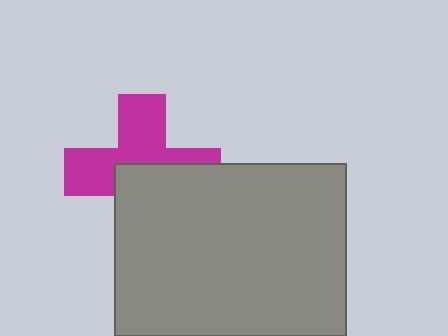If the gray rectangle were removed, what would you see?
You would see the complete magenta cross.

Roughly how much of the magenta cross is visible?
About half of it is visible (roughly 52%).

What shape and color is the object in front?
The object in front is a gray rectangle.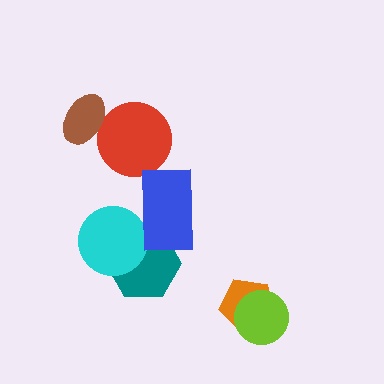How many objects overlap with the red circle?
1 object overlaps with the red circle.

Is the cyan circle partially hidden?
Yes, it is partially covered by another shape.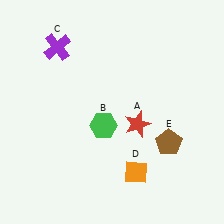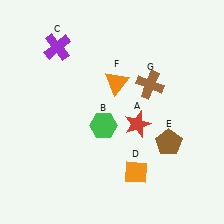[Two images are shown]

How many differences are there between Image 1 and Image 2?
There are 2 differences between the two images.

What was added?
An orange triangle (F), a brown cross (G) were added in Image 2.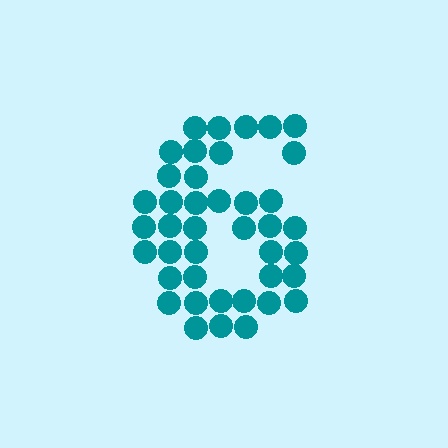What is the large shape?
The large shape is the digit 6.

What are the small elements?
The small elements are circles.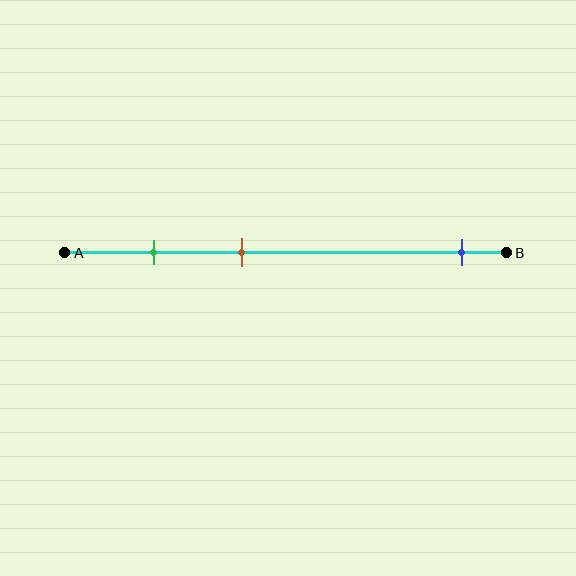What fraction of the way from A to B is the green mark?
The green mark is approximately 20% (0.2) of the way from A to B.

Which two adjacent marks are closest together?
The green and brown marks are the closest adjacent pair.